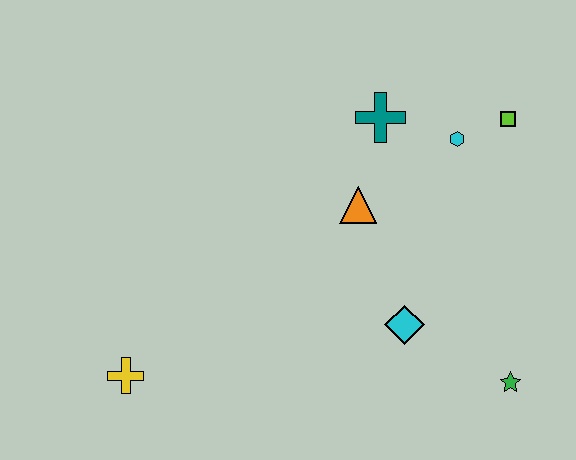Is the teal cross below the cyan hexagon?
No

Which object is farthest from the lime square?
The yellow cross is farthest from the lime square.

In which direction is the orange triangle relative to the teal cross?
The orange triangle is below the teal cross.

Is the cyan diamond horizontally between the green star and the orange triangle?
Yes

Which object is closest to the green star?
The cyan diamond is closest to the green star.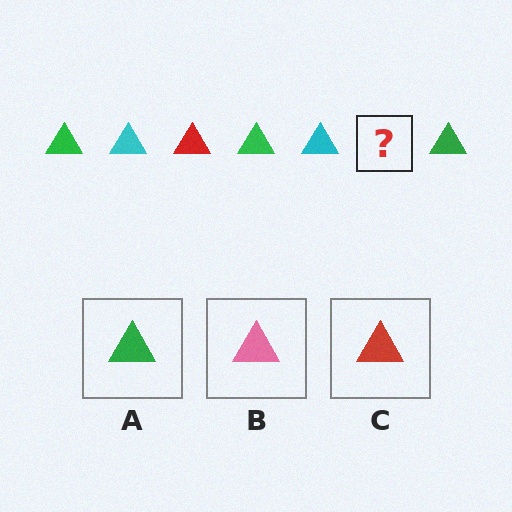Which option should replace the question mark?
Option C.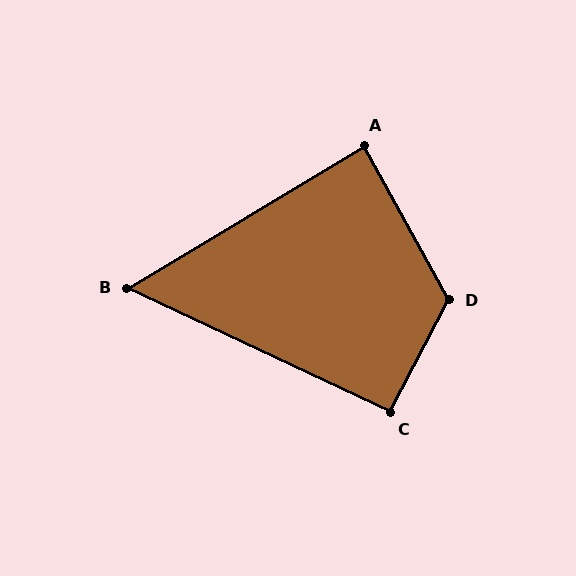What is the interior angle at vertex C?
Approximately 92 degrees (approximately right).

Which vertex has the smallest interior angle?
B, at approximately 56 degrees.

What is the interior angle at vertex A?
Approximately 88 degrees (approximately right).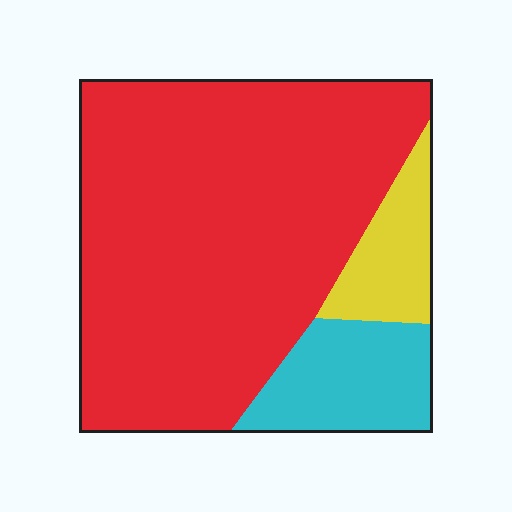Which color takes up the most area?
Red, at roughly 75%.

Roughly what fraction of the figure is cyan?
Cyan covers roughly 15% of the figure.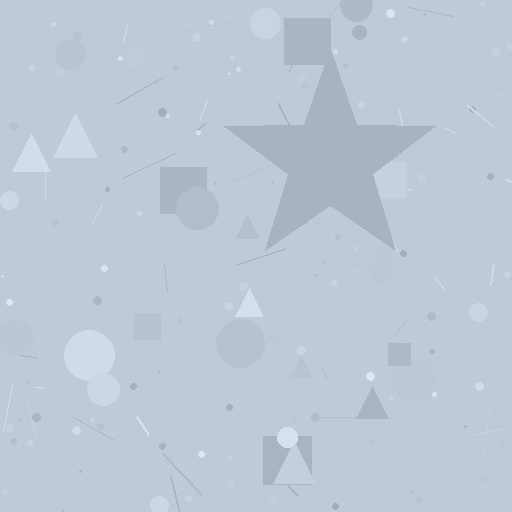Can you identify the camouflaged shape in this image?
The camouflaged shape is a star.